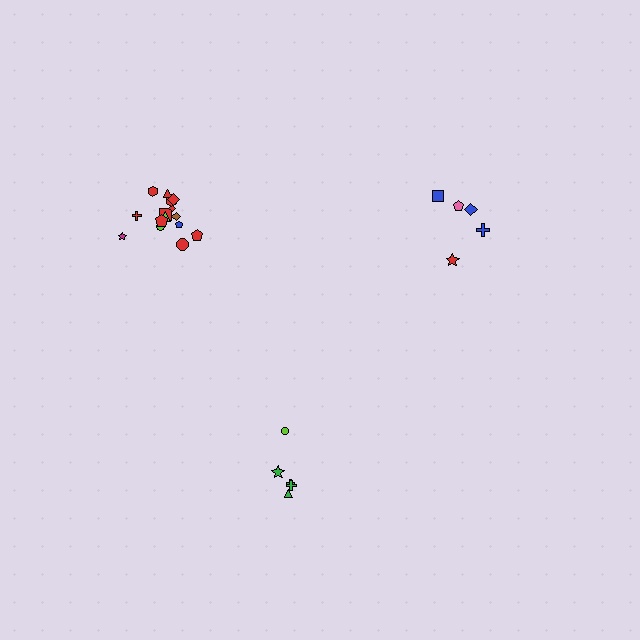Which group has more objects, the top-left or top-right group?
The top-left group.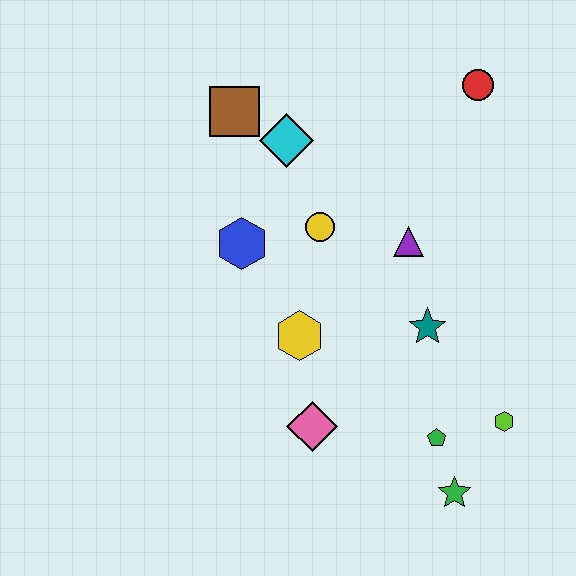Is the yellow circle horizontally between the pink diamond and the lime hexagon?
Yes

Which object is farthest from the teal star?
The brown square is farthest from the teal star.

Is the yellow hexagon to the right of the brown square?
Yes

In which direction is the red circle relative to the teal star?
The red circle is above the teal star.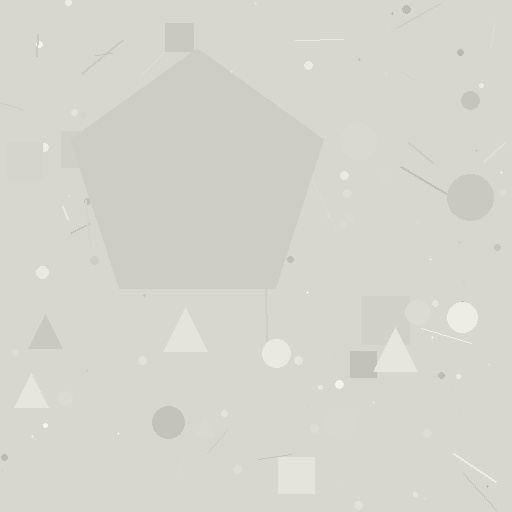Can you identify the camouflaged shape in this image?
The camouflaged shape is a pentagon.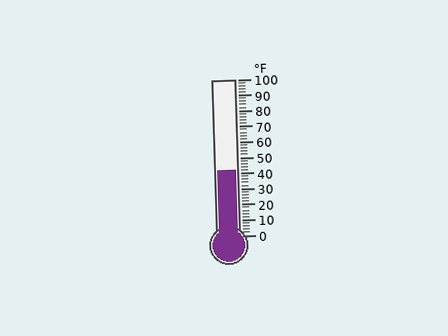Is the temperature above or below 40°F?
The temperature is above 40°F.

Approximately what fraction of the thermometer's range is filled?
The thermometer is filled to approximately 40% of its range.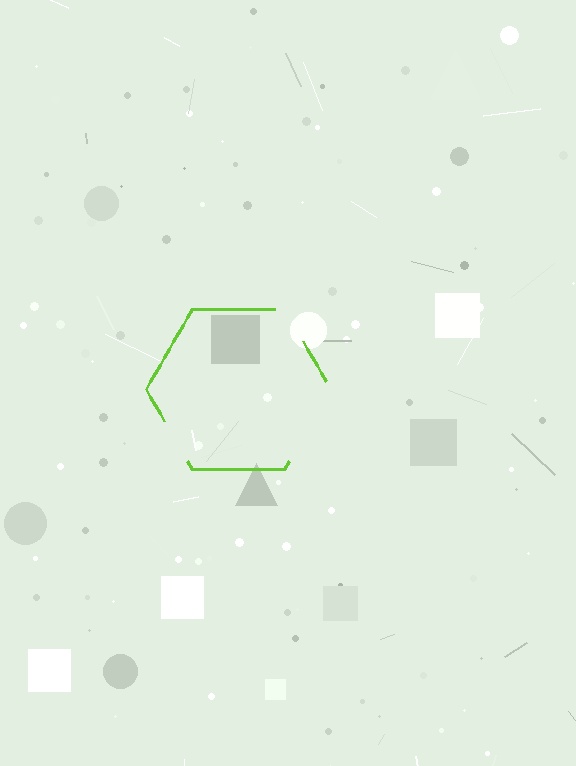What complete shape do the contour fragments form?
The contour fragments form a hexagon.